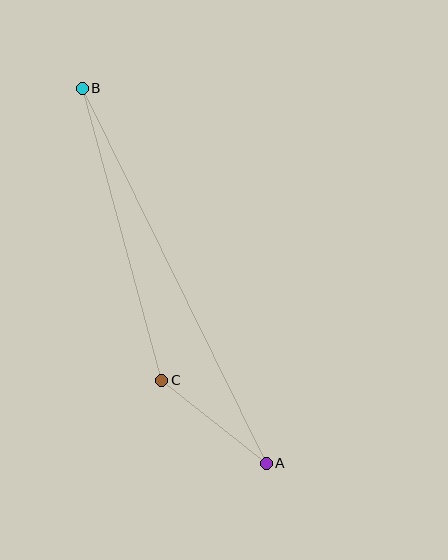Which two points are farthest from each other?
Points A and B are farthest from each other.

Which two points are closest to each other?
Points A and C are closest to each other.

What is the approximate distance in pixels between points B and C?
The distance between B and C is approximately 302 pixels.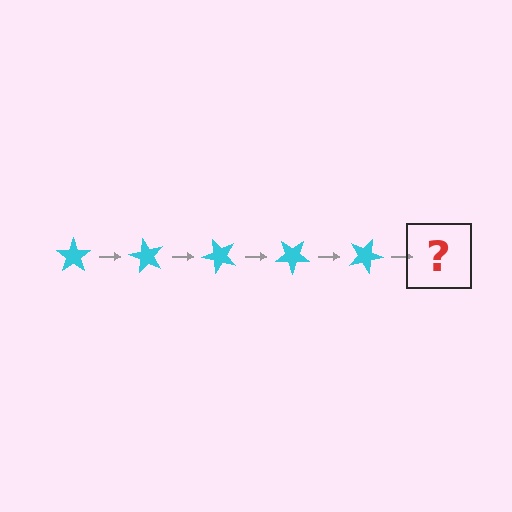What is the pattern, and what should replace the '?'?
The pattern is that the star rotates 60 degrees each step. The '?' should be a cyan star rotated 300 degrees.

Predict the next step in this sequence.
The next step is a cyan star rotated 300 degrees.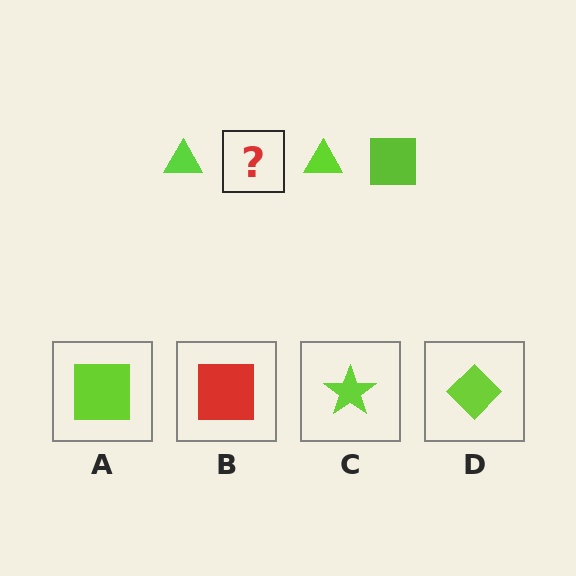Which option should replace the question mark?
Option A.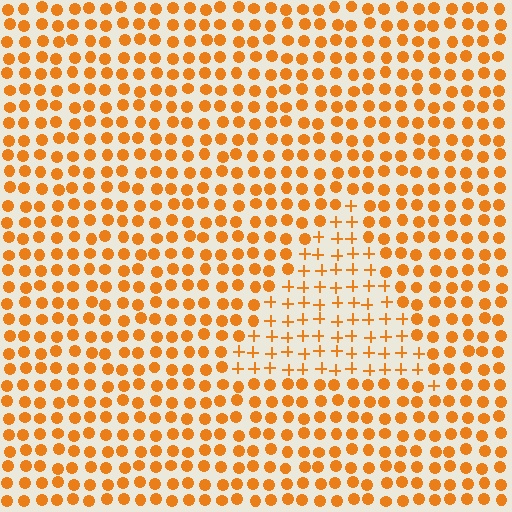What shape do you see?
I see a triangle.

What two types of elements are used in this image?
The image uses plus signs inside the triangle region and circles outside it.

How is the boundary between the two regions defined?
The boundary is defined by a change in element shape: plus signs inside vs. circles outside. All elements share the same color and spacing.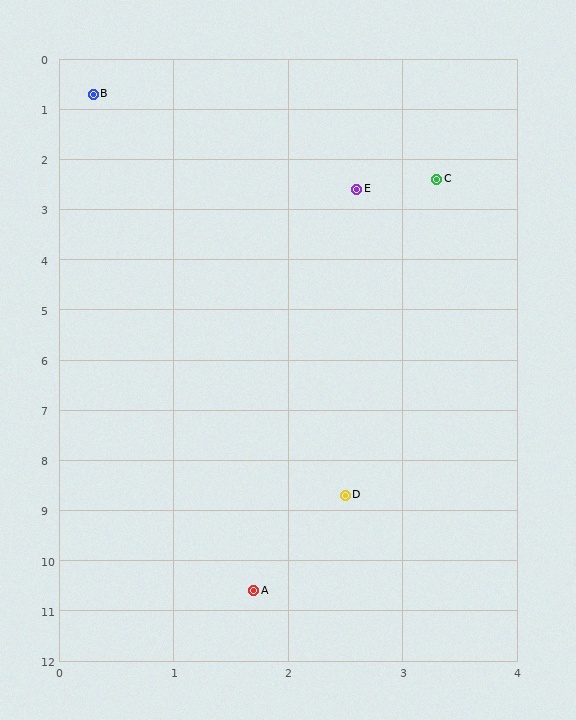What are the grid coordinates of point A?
Point A is at approximately (1.7, 10.6).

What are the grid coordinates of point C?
Point C is at approximately (3.3, 2.4).